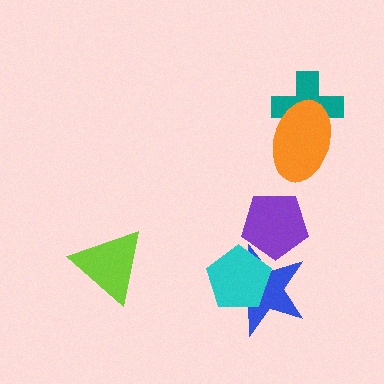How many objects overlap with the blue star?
2 objects overlap with the blue star.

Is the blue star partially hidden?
Yes, it is partially covered by another shape.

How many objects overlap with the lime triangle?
0 objects overlap with the lime triangle.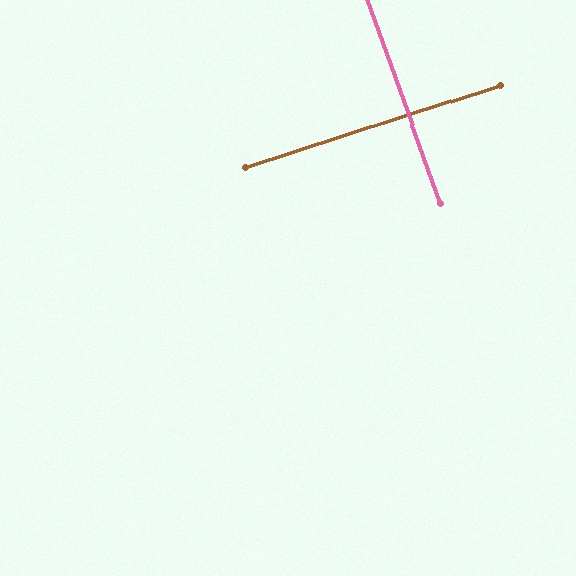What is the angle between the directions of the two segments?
Approximately 88 degrees.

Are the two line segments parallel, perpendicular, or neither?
Perpendicular — they meet at approximately 88°.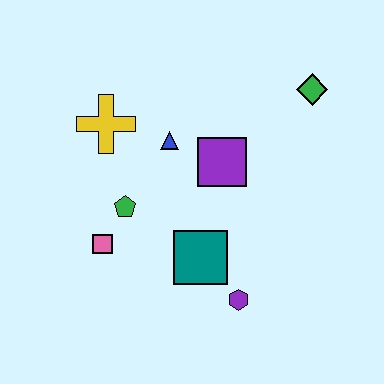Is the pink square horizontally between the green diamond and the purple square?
No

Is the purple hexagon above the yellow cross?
No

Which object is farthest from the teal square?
The green diamond is farthest from the teal square.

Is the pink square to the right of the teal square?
No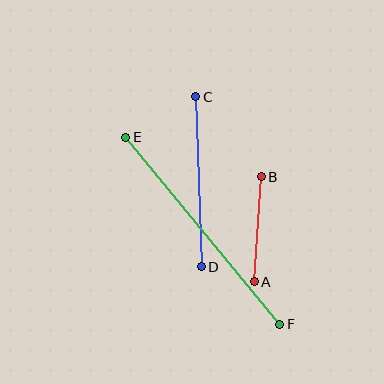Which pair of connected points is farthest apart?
Points E and F are farthest apart.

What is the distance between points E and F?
The distance is approximately 242 pixels.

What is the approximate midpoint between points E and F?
The midpoint is at approximately (203, 231) pixels.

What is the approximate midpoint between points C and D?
The midpoint is at approximately (198, 182) pixels.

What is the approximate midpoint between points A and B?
The midpoint is at approximately (258, 229) pixels.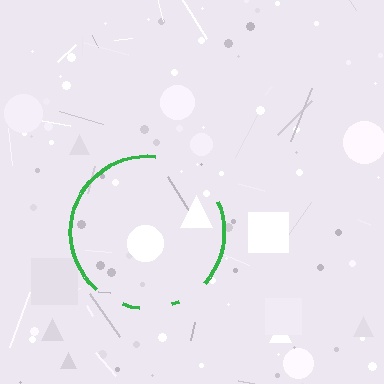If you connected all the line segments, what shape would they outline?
They would outline a circle.